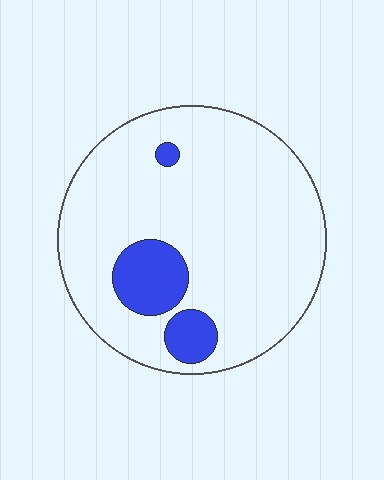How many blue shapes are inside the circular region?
3.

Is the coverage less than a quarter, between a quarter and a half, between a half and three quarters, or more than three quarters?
Less than a quarter.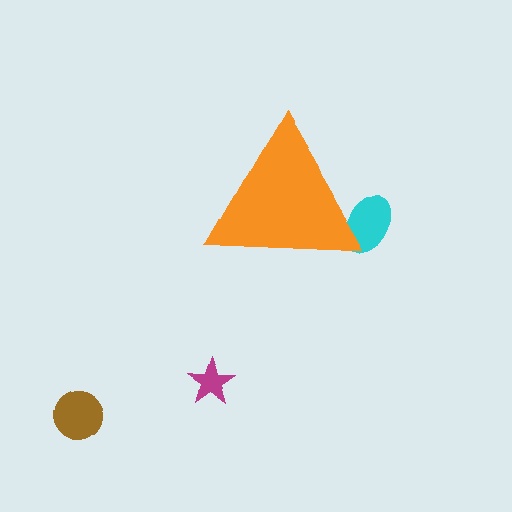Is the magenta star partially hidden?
No, the magenta star is fully visible.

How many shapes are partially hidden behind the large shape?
1 shape is partially hidden.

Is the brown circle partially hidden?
No, the brown circle is fully visible.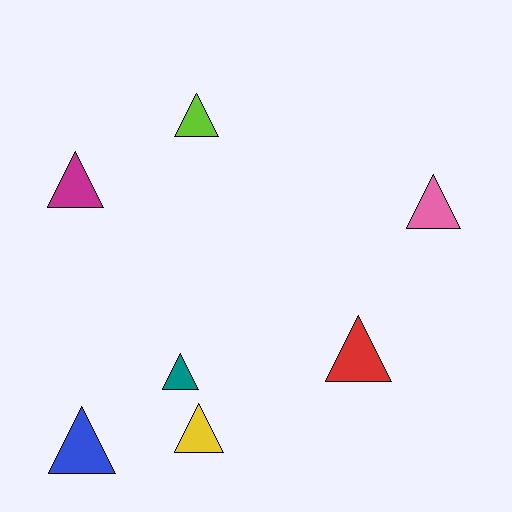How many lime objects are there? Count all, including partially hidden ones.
There is 1 lime object.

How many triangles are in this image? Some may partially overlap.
There are 7 triangles.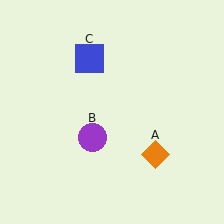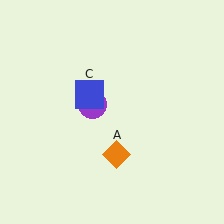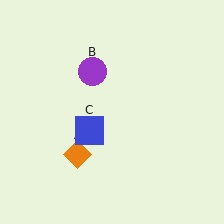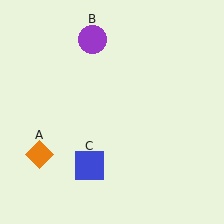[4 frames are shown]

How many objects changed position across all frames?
3 objects changed position: orange diamond (object A), purple circle (object B), blue square (object C).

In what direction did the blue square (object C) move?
The blue square (object C) moved down.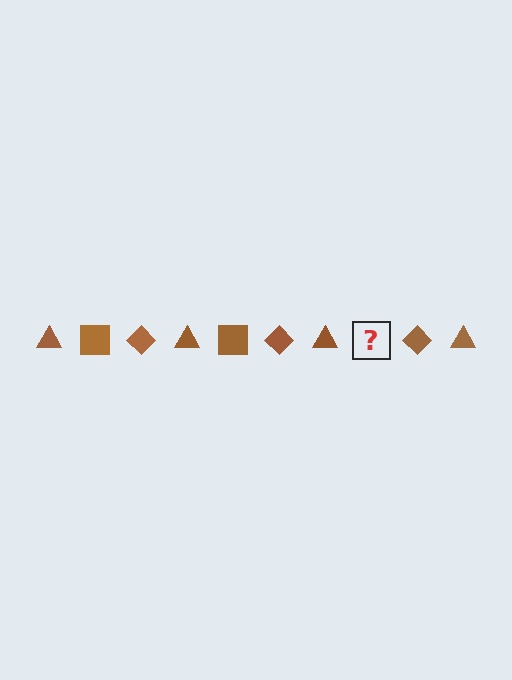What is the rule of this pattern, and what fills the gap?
The rule is that the pattern cycles through triangle, square, diamond shapes in brown. The gap should be filled with a brown square.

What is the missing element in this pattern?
The missing element is a brown square.